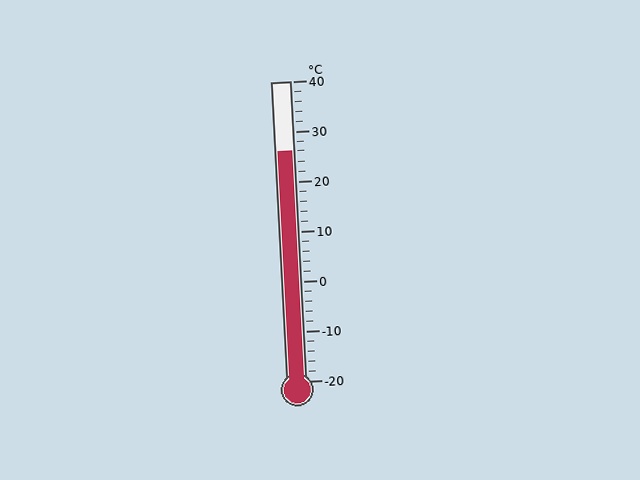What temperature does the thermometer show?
The thermometer shows approximately 26°C.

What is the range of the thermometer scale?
The thermometer scale ranges from -20°C to 40°C.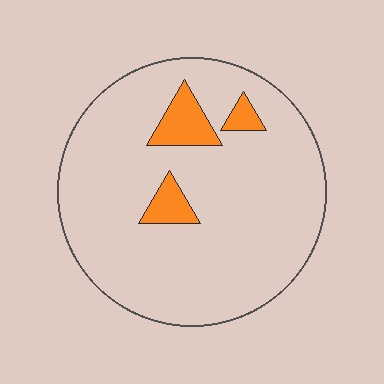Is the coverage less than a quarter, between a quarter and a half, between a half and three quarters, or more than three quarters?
Less than a quarter.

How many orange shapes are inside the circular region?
3.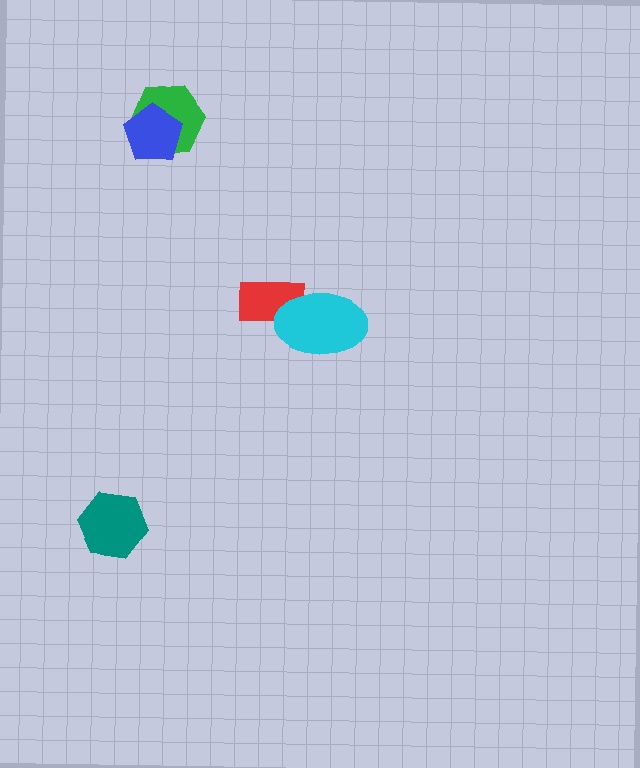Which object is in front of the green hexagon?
The blue pentagon is in front of the green hexagon.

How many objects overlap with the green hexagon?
1 object overlaps with the green hexagon.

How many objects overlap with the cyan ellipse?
1 object overlaps with the cyan ellipse.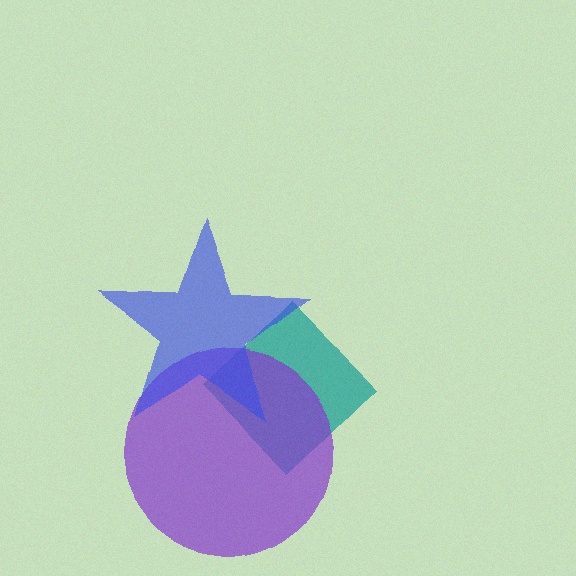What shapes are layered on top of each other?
The layered shapes are: a teal diamond, a purple circle, a blue star.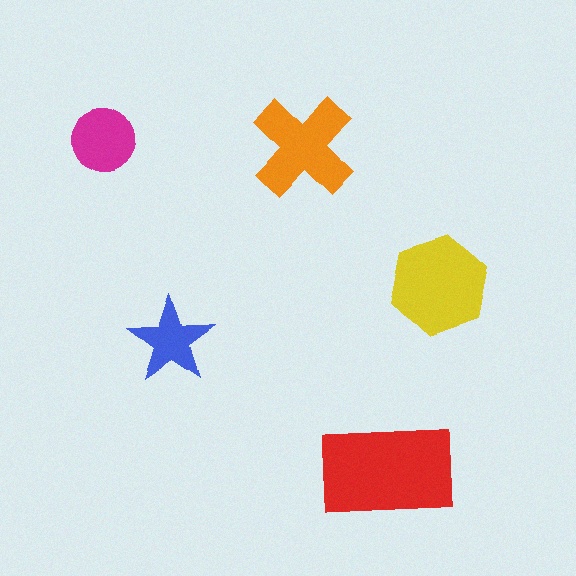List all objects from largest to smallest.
The red rectangle, the yellow hexagon, the orange cross, the magenta circle, the blue star.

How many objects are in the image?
There are 5 objects in the image.